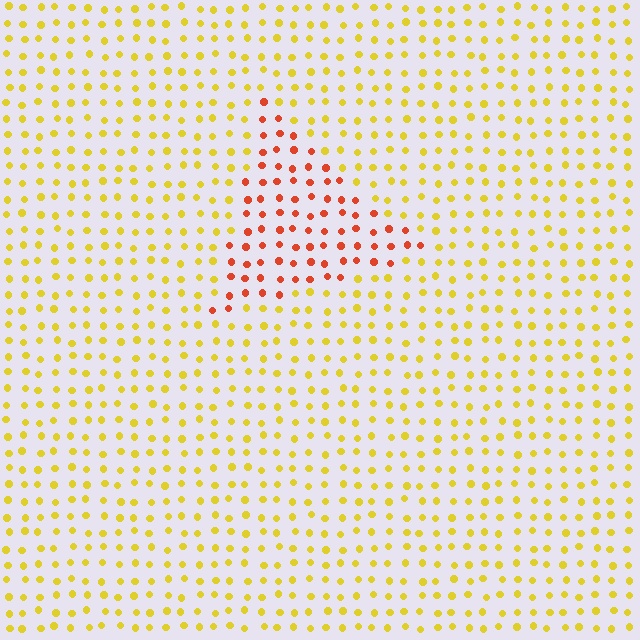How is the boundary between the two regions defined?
The boundary is defined purely by a slight shift in hue (about 46 degrees). Spacing, size, and orientation are identical on both sides.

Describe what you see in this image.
The image is filled with small yellow elements in a uniform arrangement. A triangle-shaped region is visible where the elements are tinted to a slightly different hue, forming a subtle color boundary.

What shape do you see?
I see a triangle.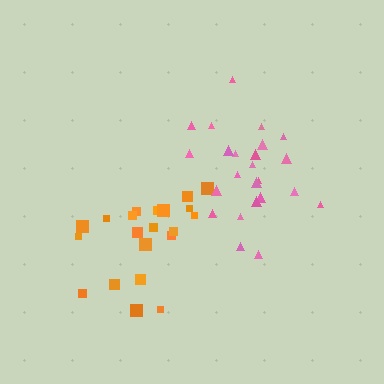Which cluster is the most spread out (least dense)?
Orange.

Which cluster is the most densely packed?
Pink.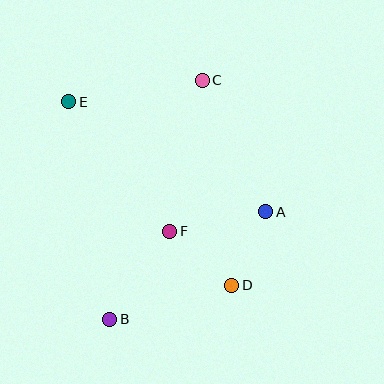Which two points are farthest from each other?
Points B and C are farthest from each other.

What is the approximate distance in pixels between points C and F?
The distance between C and F is approximately 154 pixels.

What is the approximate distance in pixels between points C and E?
The distance between C and E is approximately 135 pixels.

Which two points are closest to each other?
Points A and D are closest to each other.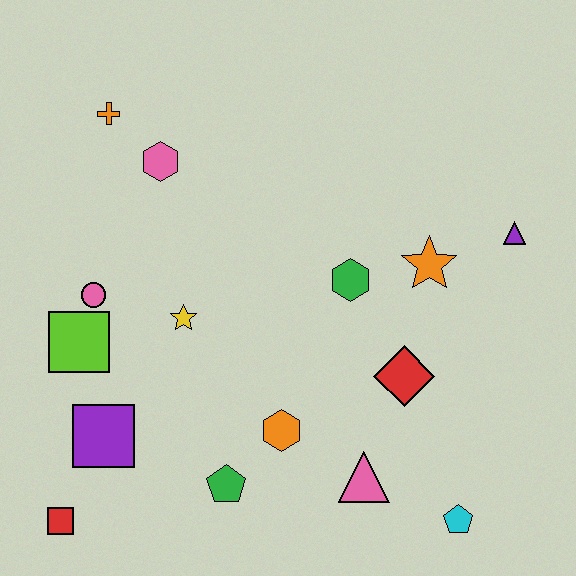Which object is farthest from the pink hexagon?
The cyan pentagon is farthest from the pink hexagon.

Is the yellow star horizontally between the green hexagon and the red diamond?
No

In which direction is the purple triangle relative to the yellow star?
The purple triangle is to the right of the yellow star.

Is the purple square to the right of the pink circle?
Yes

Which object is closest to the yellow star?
The pink circle is closest to the yellow star.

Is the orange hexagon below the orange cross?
Yes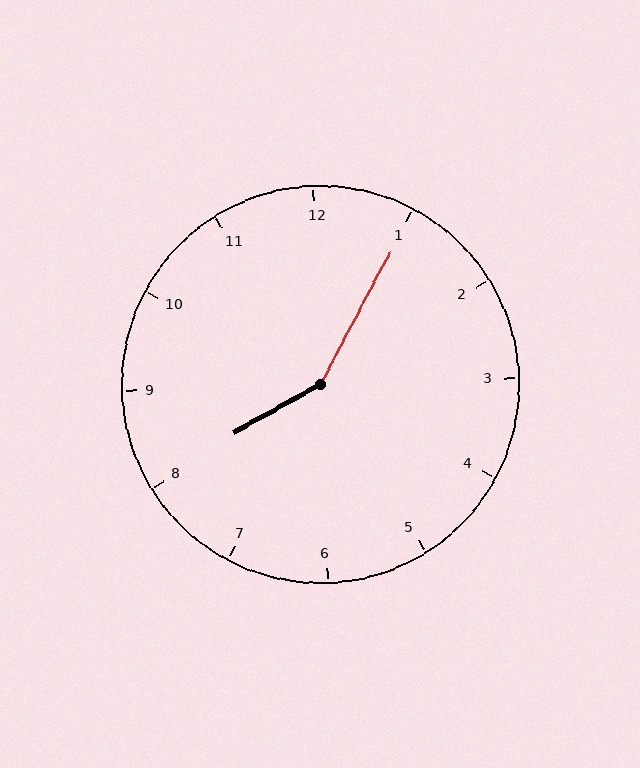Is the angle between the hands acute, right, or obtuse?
It is obtuse.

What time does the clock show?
8:05.